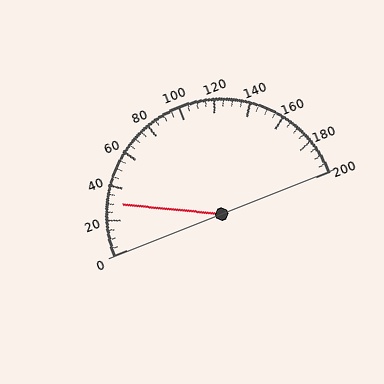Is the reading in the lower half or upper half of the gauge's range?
The reading is in the lower half of the range (0 to 200).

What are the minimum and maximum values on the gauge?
The gauge ranges from 0 to 200.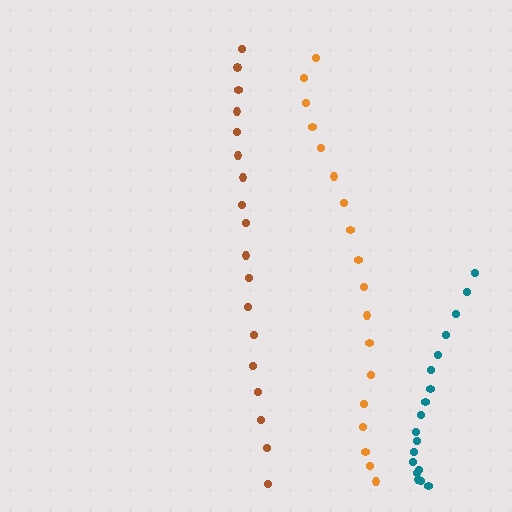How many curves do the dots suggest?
There are 3 distinct paths.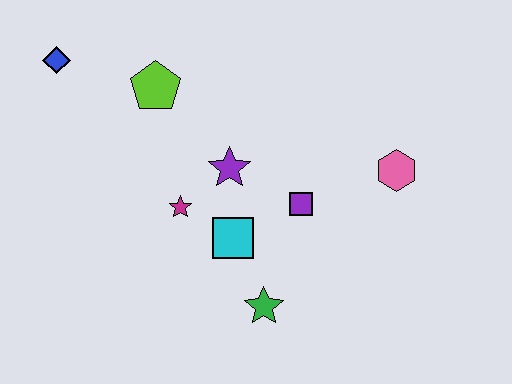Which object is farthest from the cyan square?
The blue diamond is farthest from the cyan square.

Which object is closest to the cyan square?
The magenta star is closest to the cyan square.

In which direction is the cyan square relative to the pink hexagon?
The cyan square is to the left of the pink hexagon.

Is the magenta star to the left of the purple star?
Yes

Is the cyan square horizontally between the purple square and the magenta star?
Yes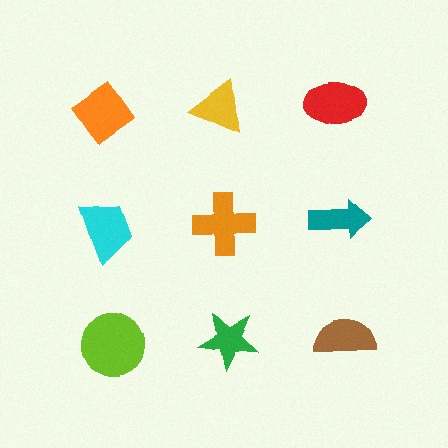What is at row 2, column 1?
A cyan trapezoid.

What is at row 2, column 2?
An orange cross.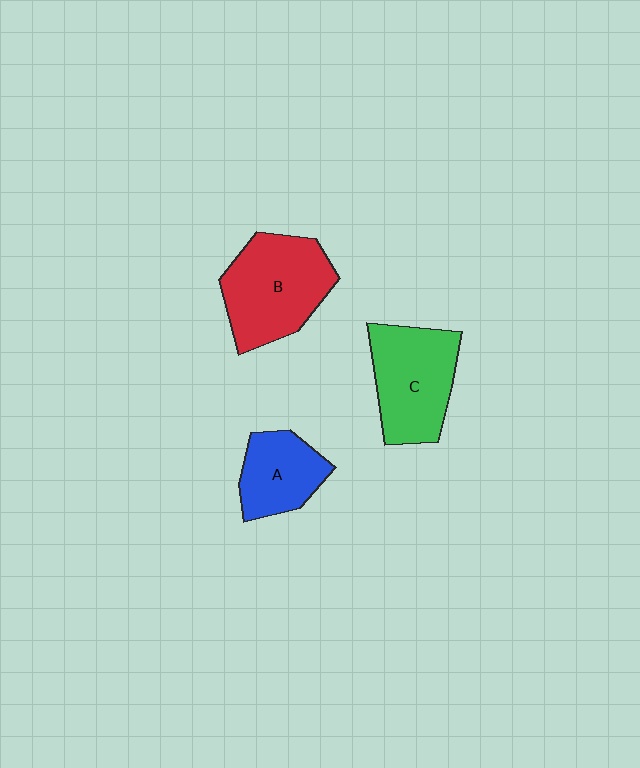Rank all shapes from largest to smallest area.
From largest to smallest: B (red), C (green), A (blue).